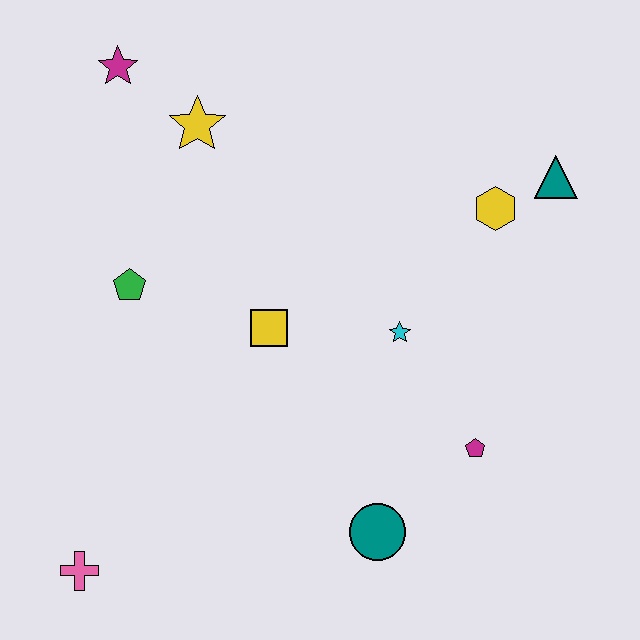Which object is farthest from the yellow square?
The teal triangle is farthest from the yellow square.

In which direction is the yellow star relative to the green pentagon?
The yellow star is above the green pentagon.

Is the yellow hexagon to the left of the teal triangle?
Yes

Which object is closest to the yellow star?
The magenta star is closest to the yellow star.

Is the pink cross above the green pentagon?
No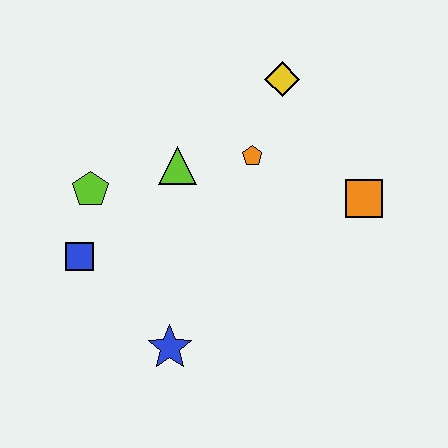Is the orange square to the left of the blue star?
No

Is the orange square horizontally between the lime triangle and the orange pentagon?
No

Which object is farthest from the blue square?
The orange square is farthest from the blue square.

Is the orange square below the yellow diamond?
Yes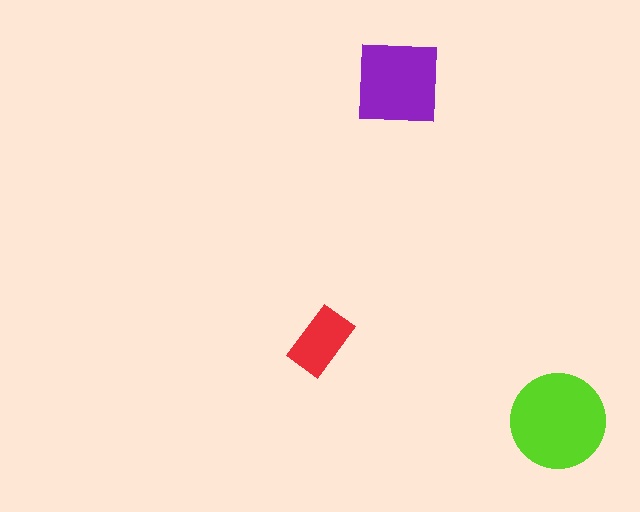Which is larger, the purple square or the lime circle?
The lime circle.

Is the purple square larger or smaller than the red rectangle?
Larger.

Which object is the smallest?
The red rectangle.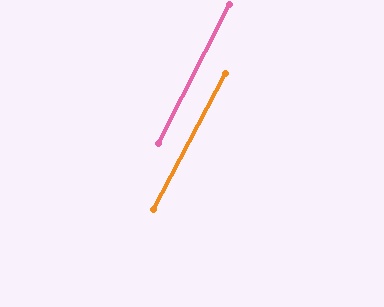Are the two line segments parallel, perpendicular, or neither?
Parallel — their directions differ by only 0.9°.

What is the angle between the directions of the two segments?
Approximately 1 degree.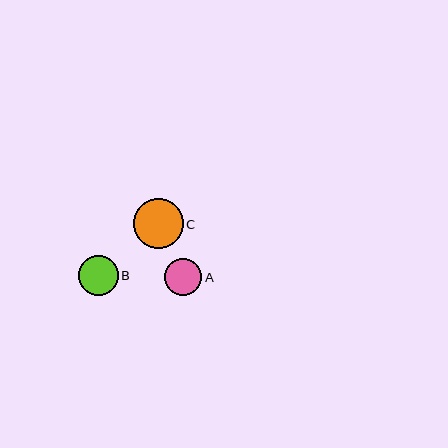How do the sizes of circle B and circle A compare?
Circle B and circle A are approximately the same size.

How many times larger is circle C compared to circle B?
Circle C is approximately 1.3 times the size of circle B.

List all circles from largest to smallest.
From largest to smallest: C, B, A.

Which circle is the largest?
Circle C is the largest with a size of approximately 49 pixels.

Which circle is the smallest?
Circle A is the smallest with a size of approximately 38 pixels.